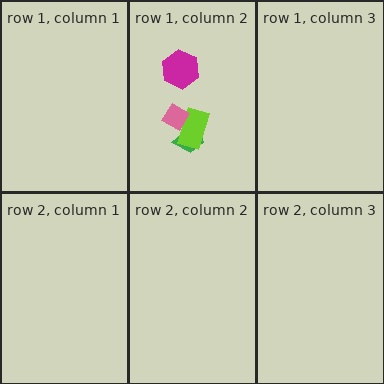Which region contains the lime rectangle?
The row 1, column 2 region.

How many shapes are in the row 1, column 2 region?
4.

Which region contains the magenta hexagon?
The row 1, column 2 region.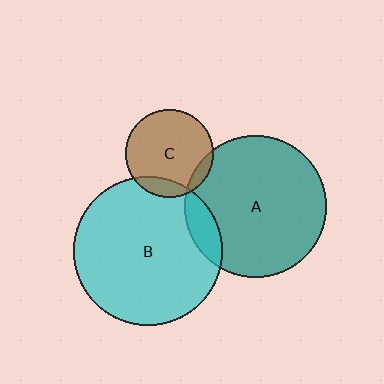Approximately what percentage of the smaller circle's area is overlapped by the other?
Approximately 10%.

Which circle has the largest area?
Circle B (cyan).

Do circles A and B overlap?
Yes.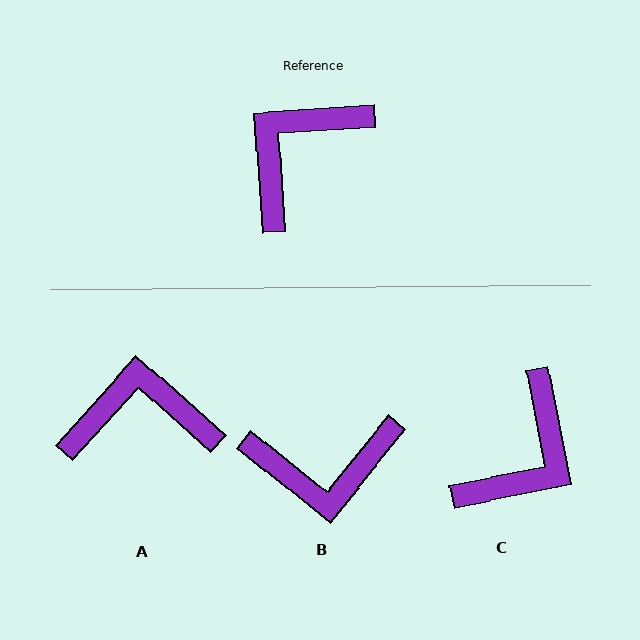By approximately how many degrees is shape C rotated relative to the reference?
Approximately 173 degrees clockwise.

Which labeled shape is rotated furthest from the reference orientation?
C, about 173 degrees away.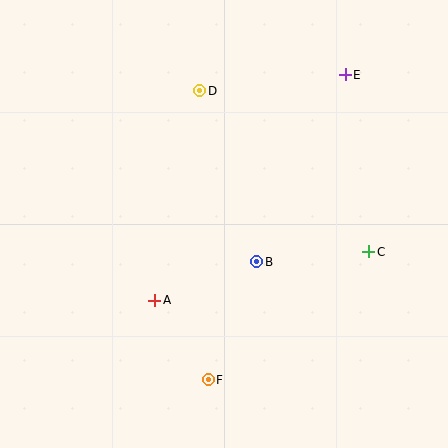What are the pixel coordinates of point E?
Point E is at (345, 75).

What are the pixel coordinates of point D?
Point D is at (200, 91).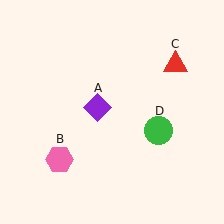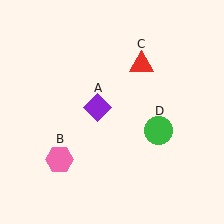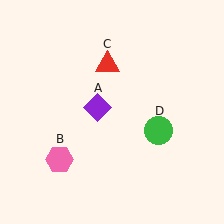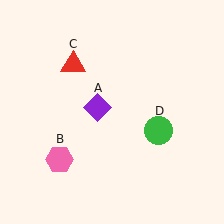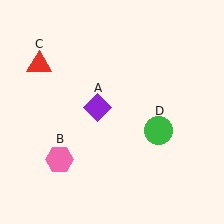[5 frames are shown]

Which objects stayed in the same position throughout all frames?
Purple diamond (object A) and pink hexagon (object B) and green circle (object D) remained stationary.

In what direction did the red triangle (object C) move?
The red triangle (object C) moved left.